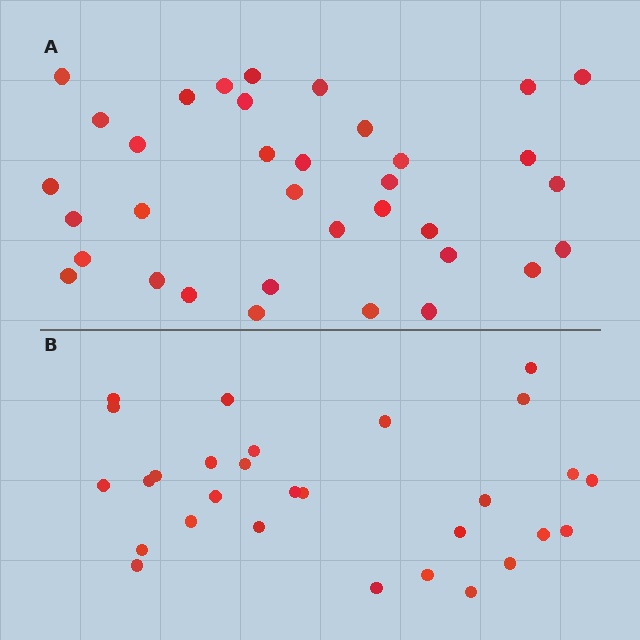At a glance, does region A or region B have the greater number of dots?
Region A (the top region) has more dots.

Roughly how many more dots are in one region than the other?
Region A has about 6 more dots than region B.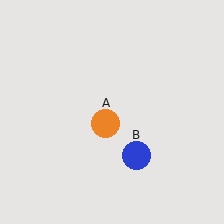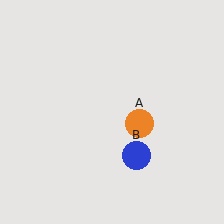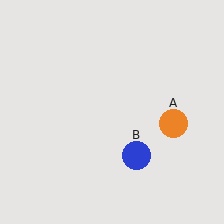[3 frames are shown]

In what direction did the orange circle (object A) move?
The orange circle (object A) moved right.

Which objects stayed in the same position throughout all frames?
Blue circle (object B) remained stationary.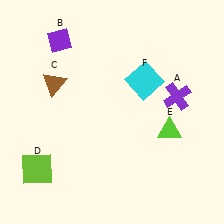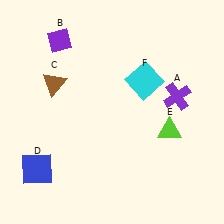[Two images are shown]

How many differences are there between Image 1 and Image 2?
There is 1 difference between the two images.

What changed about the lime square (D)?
In Image 1, D is lime. In Image 2, it changed to blue.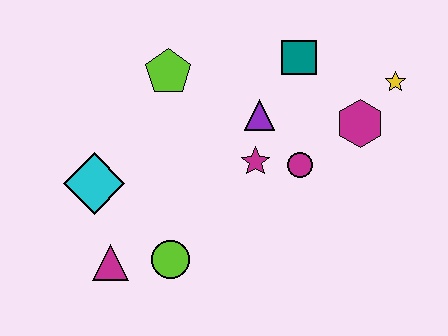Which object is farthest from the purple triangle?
The magenta triangle is farthest from the purple triangle.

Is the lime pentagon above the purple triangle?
Yes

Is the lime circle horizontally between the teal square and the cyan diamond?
Yes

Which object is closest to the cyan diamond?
The magenta triangle is closest to the cyan diamond.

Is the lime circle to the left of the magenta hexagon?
Yes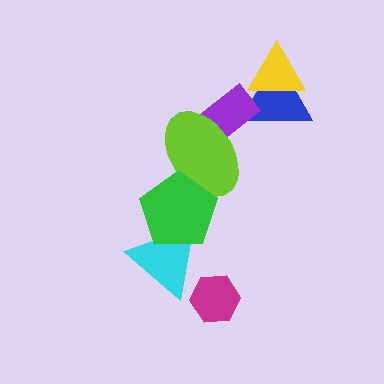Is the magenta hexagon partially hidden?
No, no other shape covers it.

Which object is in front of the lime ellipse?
The green pentagon is in front of the lime ellipse.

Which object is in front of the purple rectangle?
The lime ellipse is in front of the purple rectangle.